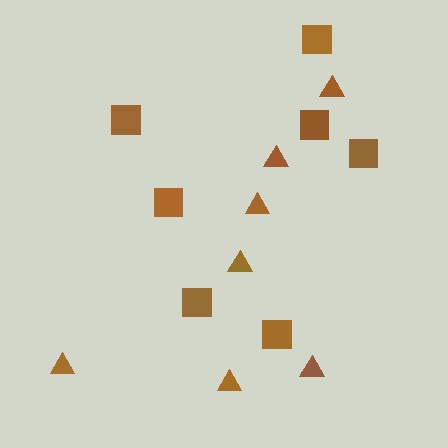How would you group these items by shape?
There are 2 groups: one group of triangles (7) and one group of squares (7).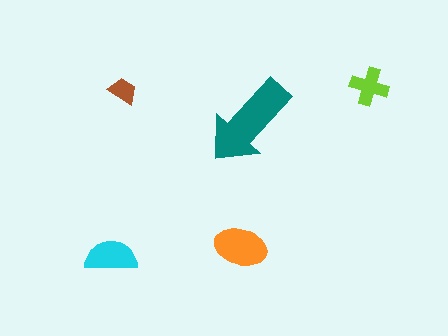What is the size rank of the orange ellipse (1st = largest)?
2nd.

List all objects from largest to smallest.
The teal arrow, the orange ellipse, the cyan semicircle, the lime cross, the brown trapezoid.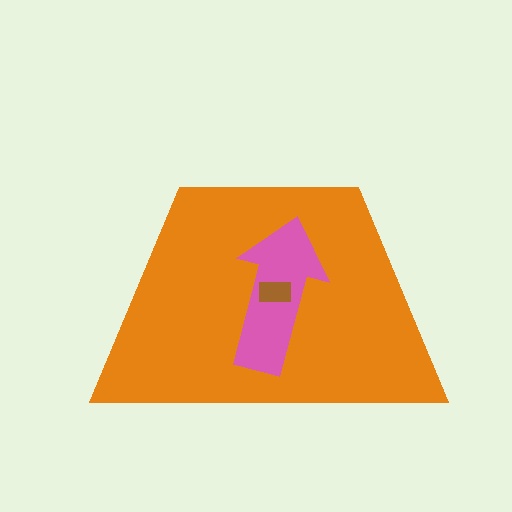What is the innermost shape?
The brown rectangle.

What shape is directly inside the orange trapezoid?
The pink arrow.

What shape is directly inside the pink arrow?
The brown rectangle.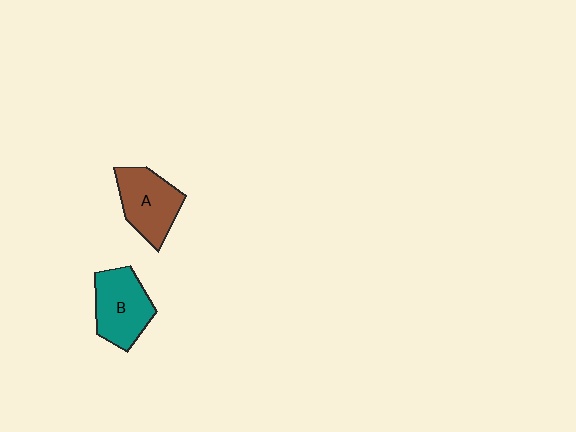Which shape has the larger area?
Shape B (teal).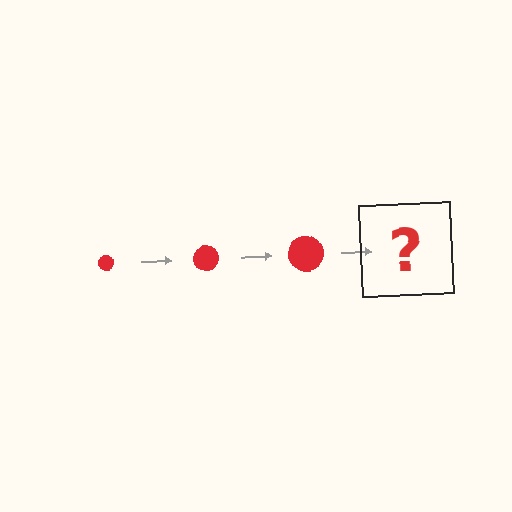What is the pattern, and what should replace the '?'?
The pattern is that the circle gets progressively larger each step. The '?' should be a red circle, larger than the previous one.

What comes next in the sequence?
The next element should be a red circle, larger than the previous one.